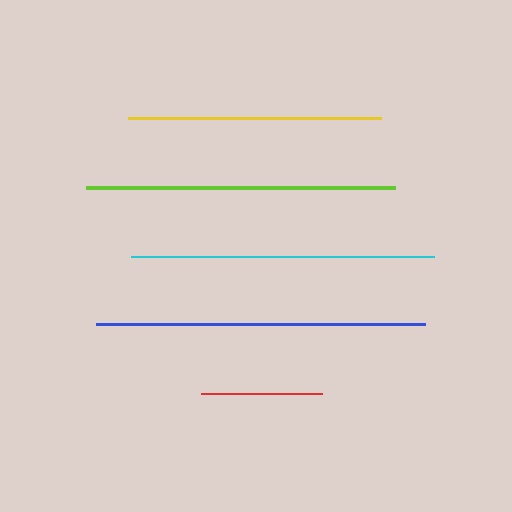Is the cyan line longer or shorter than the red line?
The cyan line is longer than the red line.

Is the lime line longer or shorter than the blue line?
The blue line is longer than the lime line.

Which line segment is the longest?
The blue line is the longest at approximately 329 pixels.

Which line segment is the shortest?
The red line is the shortest at approximately 121 pixels.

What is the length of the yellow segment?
The yellow segment is approximately 254 pixels long.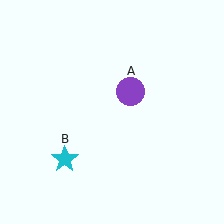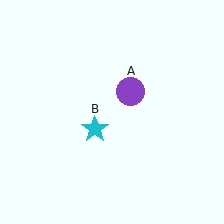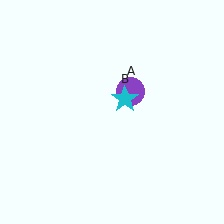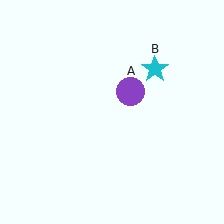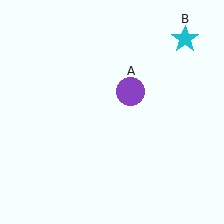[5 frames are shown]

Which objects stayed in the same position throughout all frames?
Purple circle (object A) remained stationary.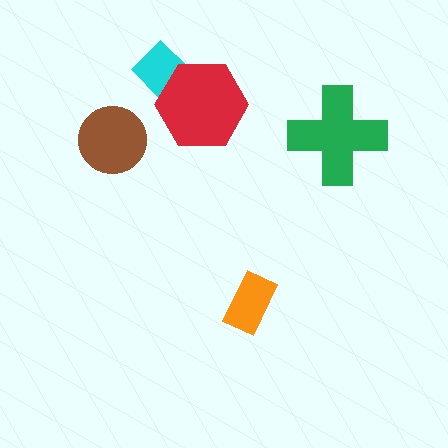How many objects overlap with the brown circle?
0 objects overlap with the brown circle.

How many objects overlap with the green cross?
0 objects overlap with the green cross.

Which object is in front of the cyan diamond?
The red hexagon is in front of the cyan diamond.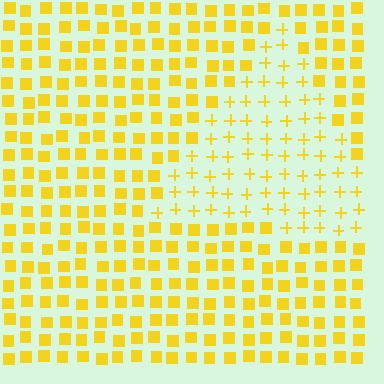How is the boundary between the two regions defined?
The boundary is defined by a change in element shape: plus signs inside vs. squares outside. All elements share the same color and spacing.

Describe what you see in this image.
The image is filled with small yellow elements arranged in a uniform grid. A triangle-shaped region contains plus signs, while the surrounding area contains squares. The boundary is defined purely by the change in element shape.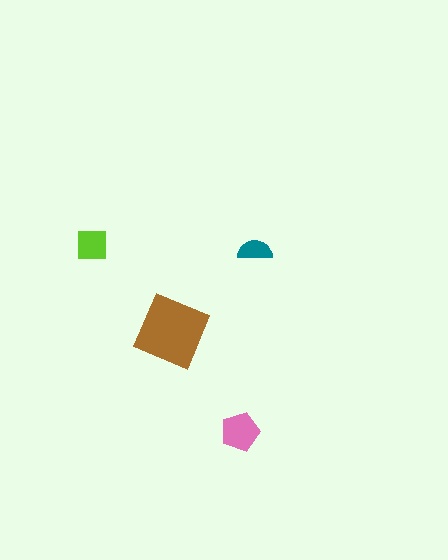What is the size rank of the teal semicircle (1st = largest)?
4th.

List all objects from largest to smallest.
The brown diamond, the pink pentagon, the lime square, the teal semicircle.